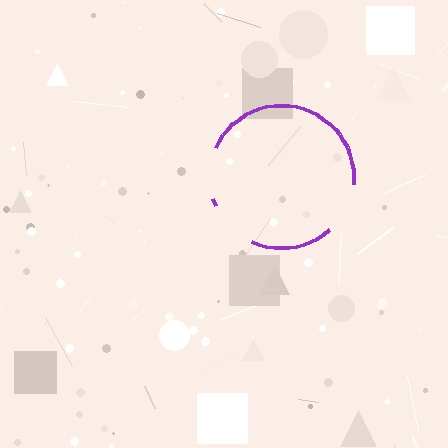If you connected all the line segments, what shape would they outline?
They would outline a circle.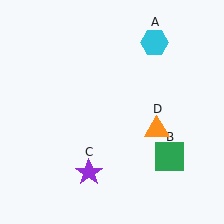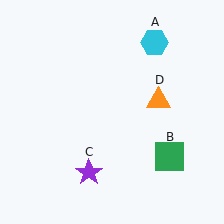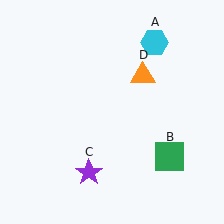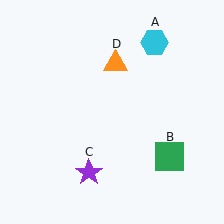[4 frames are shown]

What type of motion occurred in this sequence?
The orange triangle (object D) rotated counterclockwise around the center of the scene.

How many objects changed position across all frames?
1 object changed position: orange triangle (object D).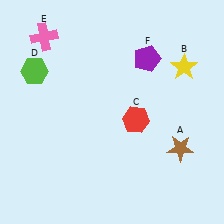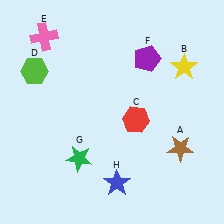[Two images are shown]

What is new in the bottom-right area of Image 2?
A blue star (H) was added in the bottom-right area of Image 2.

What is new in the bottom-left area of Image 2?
A green star (G) was added in the bottom-left area of Image 2.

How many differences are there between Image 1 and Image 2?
There are 2 differences between the two images.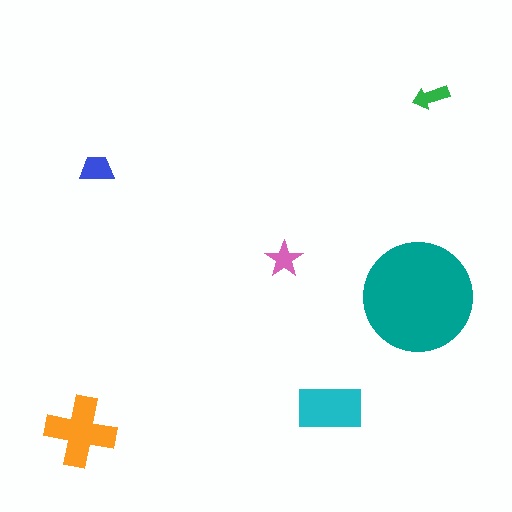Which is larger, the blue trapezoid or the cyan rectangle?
The cyan rectangle.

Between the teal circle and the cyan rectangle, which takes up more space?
The teal circle.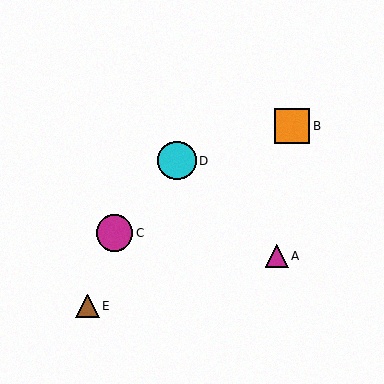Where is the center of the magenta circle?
The center of the magenta circle is at (115, 233).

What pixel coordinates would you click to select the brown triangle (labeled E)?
Click at (88, 306) to select the brown triangle E.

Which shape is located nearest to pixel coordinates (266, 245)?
The magenta triangle (labeled A) at (277, 256) is nearest to that location.